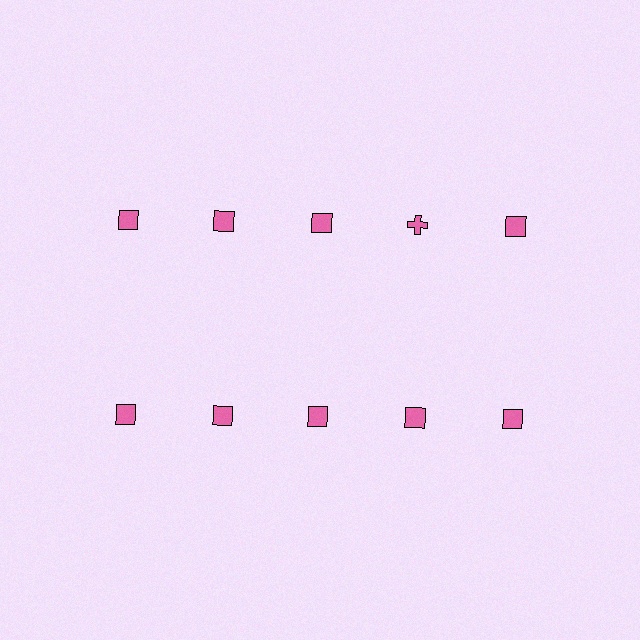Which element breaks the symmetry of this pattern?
The pink cross in the top row, second from right column breaks the symmetry. All other shapes are pink squares.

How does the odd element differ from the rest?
It has a different shape: cross instead of square.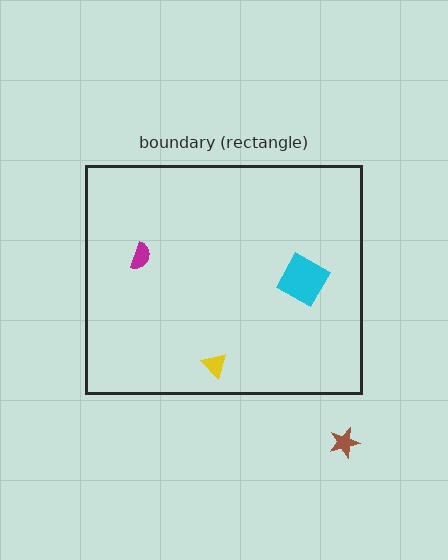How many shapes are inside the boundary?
3 inside, 1 outside.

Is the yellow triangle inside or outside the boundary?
Inside.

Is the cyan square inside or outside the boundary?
Inside.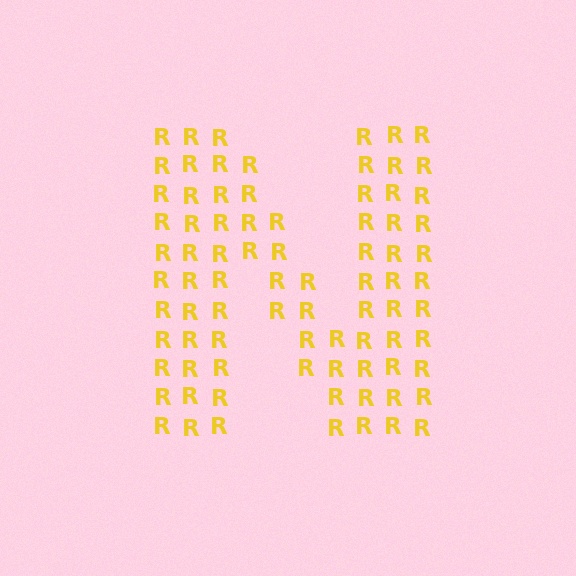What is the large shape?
The large shape is the letter N.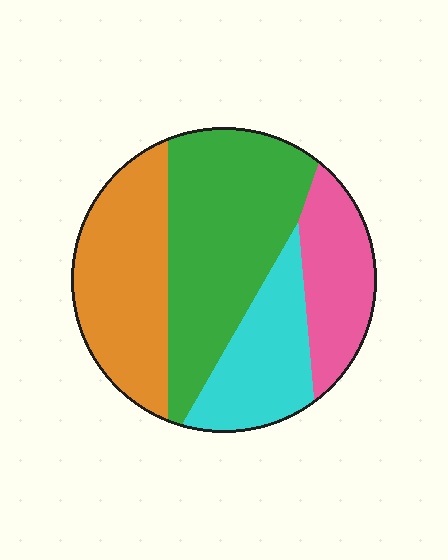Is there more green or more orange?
Green.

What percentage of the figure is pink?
Pink takes up between a sixth and a third of the figure.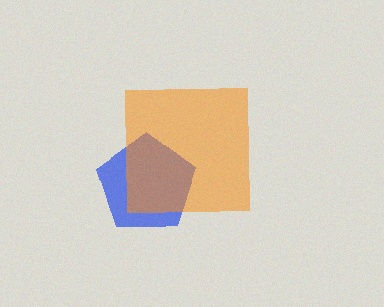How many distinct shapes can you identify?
There are 2 distinct shapes: a blue pentagon, an orange square.